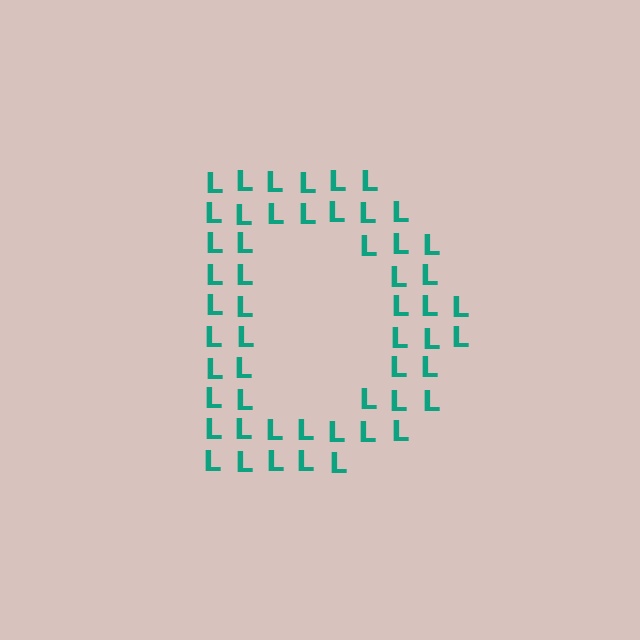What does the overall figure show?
The overall figure shows the letter D.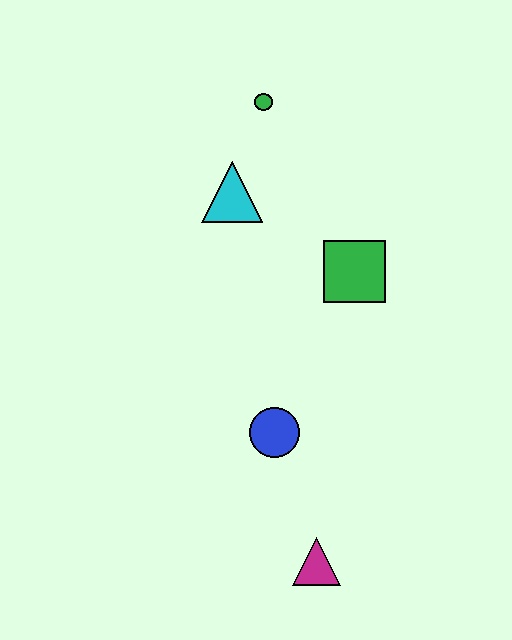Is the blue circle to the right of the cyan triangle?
Yes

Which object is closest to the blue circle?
The magenta triangle is closest to the blue circle.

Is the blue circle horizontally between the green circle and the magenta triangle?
Yes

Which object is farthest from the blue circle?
The green circle is farthest from the blue circle.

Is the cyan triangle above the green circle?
No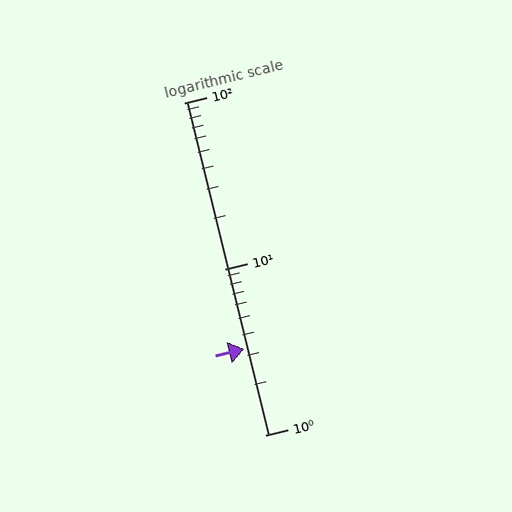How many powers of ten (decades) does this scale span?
The scale spans 2 decades, from 1 to 100.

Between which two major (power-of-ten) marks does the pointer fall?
The pointer is between 1 and 10.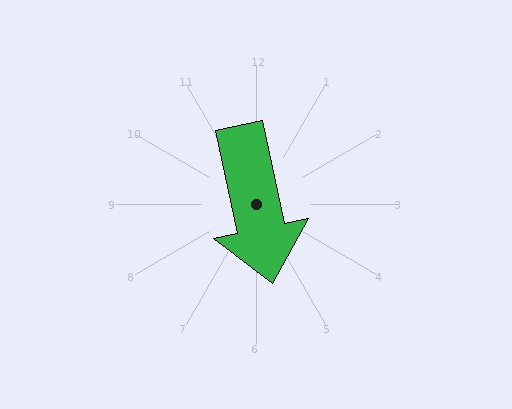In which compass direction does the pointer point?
South.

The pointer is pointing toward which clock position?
Roughly 6 o'clock.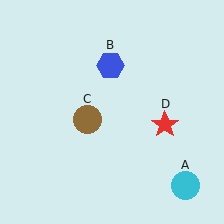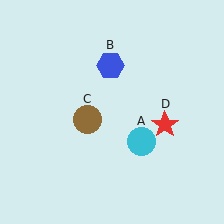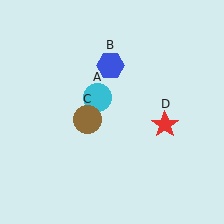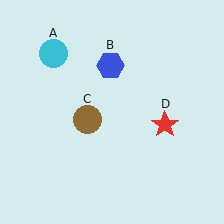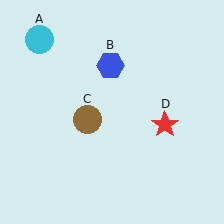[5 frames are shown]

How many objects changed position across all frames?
1 object changed position: cyan circle (object A).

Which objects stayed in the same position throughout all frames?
Blue hexagon (object B) and brown circle (object C) and red star (object D) remained stationary.